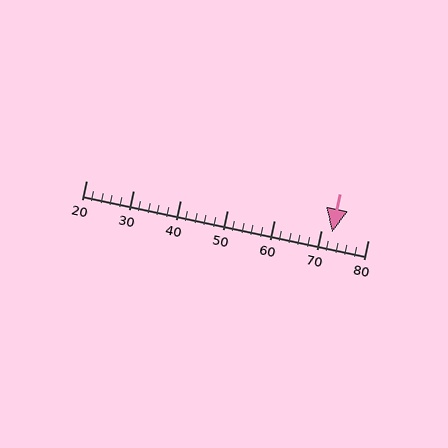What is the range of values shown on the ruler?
The ruler shows values from 20 to 80.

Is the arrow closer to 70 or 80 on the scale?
The arrow is closer to 70.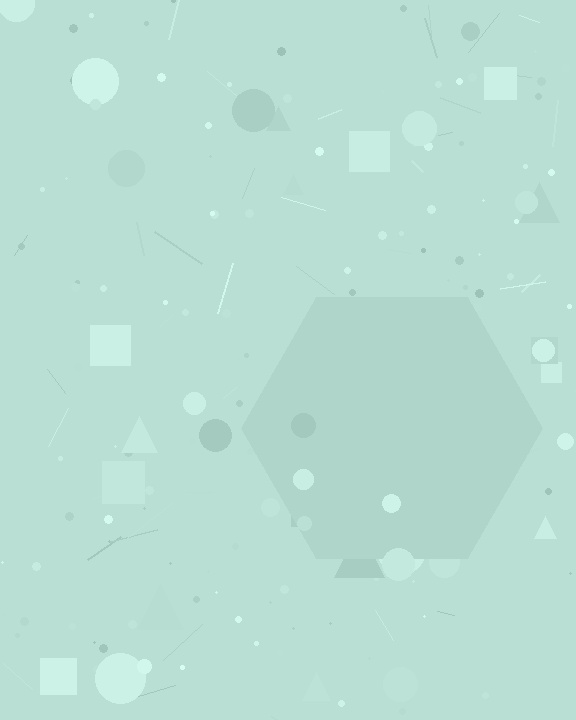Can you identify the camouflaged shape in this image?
The camouflaged shape is a hexagon.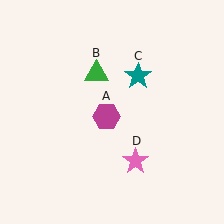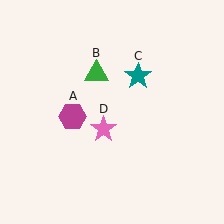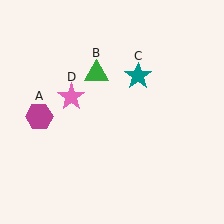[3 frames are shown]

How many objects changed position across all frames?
2 objects changed position: magenta hexagon (object A), pink star (object D).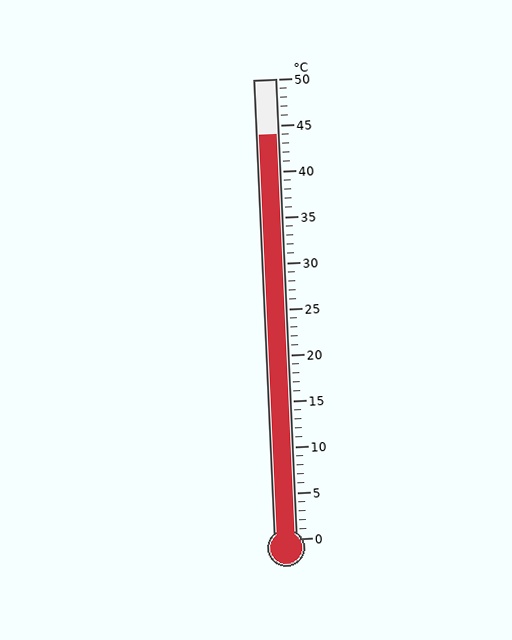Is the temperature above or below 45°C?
The temperature is below 45°C.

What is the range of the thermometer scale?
The thermometer scale ranges from 0°C to 50°C.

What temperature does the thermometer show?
The thermometer shows approximately 44°C.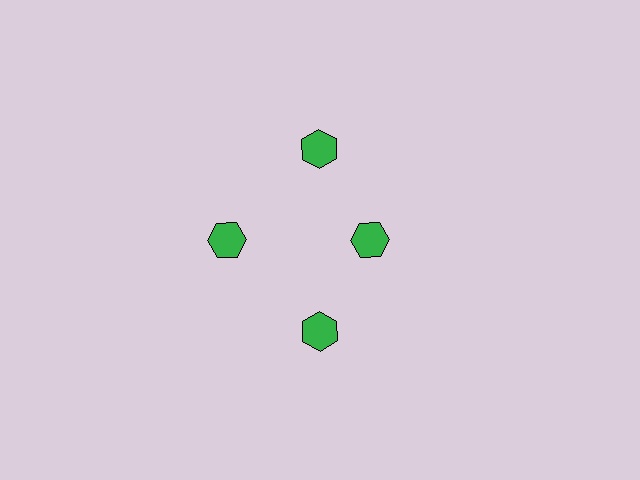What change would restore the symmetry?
The symmetry would be restored by moving it outward, back onto the ring so that all 4 hexagons sit at equal angles and equal distance from the center.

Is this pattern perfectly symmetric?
No. The 4 green hexagons are arranged in a ring, but one element near the 3 o'clock position is pulled inward toward the center, breaking the 4-fold rotational symmetry.